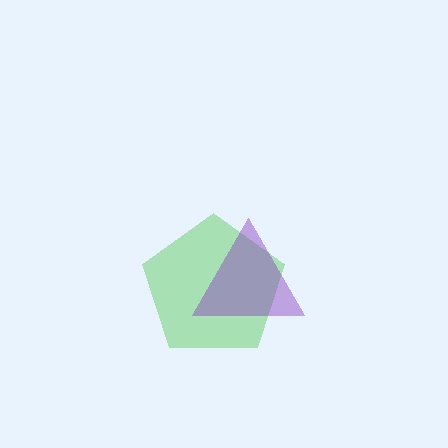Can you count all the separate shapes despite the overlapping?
Yes, there are 2 separate shapes.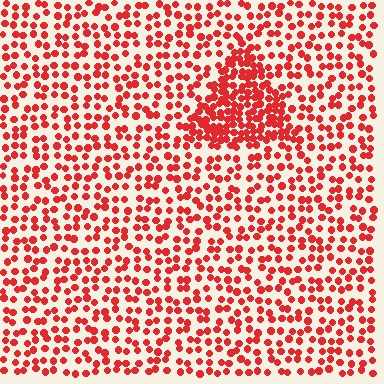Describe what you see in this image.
The image contains small red elements arranged at two different densities. A triangle-shaped region is visible where the elements are more densely packed than the surrounding area.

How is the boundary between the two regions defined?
The boundary is defined by a change in element density (approximately 2.3x ratio). All elements are the same color, size, and shape.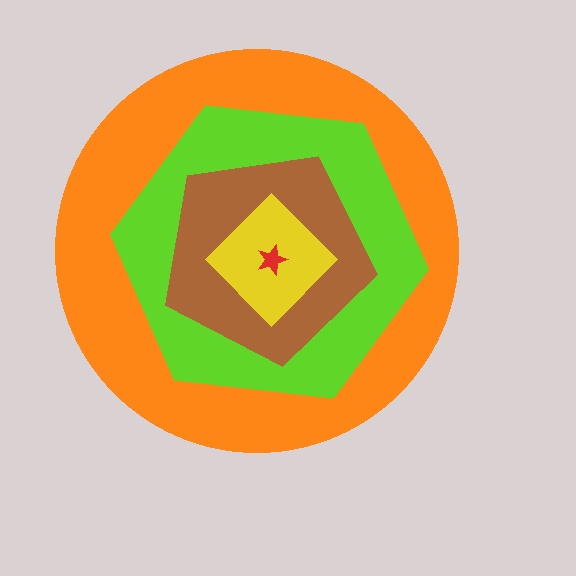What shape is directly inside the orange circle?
The lime hexagon.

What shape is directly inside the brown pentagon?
The yellow diamond.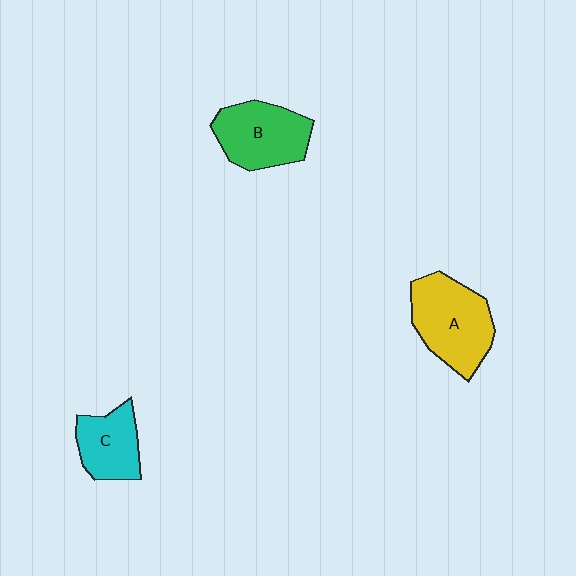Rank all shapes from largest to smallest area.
From largest to smallest: A (yellow), B (green), C (cyan).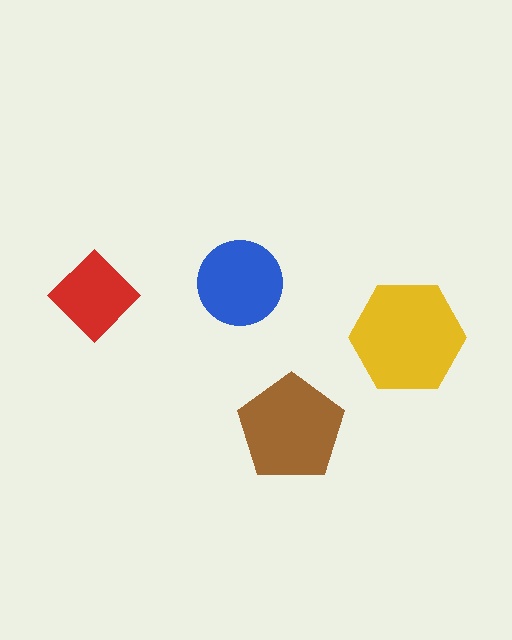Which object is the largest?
The yellow hexagon.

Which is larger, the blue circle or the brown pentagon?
The brown pentagon.